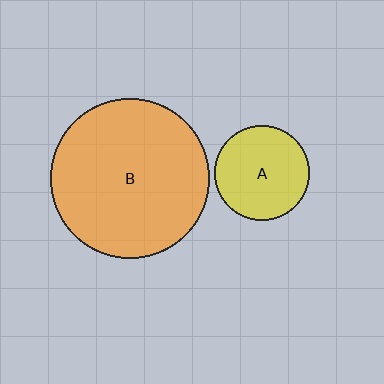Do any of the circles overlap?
No, none of the circles overlap.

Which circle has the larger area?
Circle B (orange).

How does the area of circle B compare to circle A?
Approximately 2.8 times.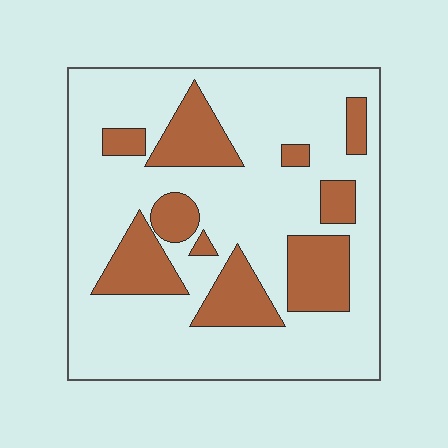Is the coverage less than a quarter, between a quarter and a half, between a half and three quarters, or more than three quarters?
Between a quarter and a half.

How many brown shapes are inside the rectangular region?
10.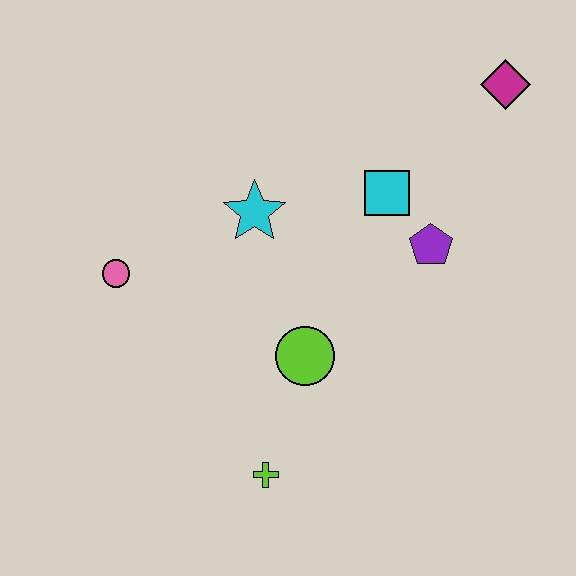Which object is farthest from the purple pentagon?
The pink circle is farthest from the purple pentagon.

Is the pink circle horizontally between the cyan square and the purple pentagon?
No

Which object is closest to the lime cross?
The lime circle is closest to the lime cross.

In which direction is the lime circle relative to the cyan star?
The lime circle is below the cyan star.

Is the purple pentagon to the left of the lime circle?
No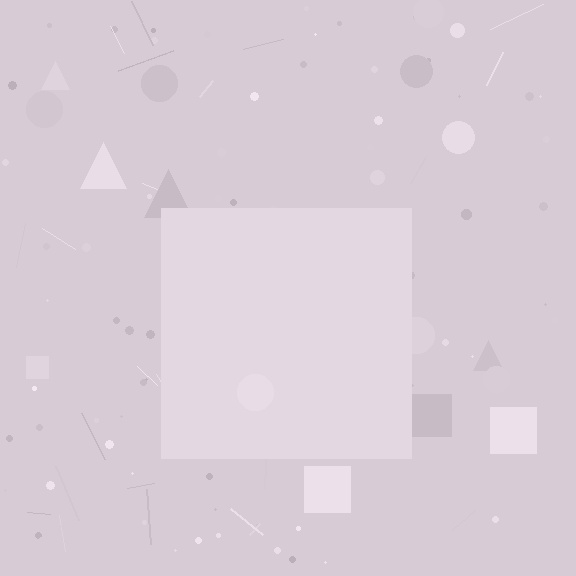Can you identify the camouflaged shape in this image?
The camouflaged shape is a square.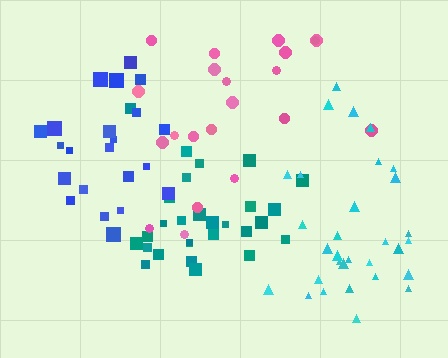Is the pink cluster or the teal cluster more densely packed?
Teal.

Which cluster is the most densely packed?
Teal.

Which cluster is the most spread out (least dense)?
Pink.